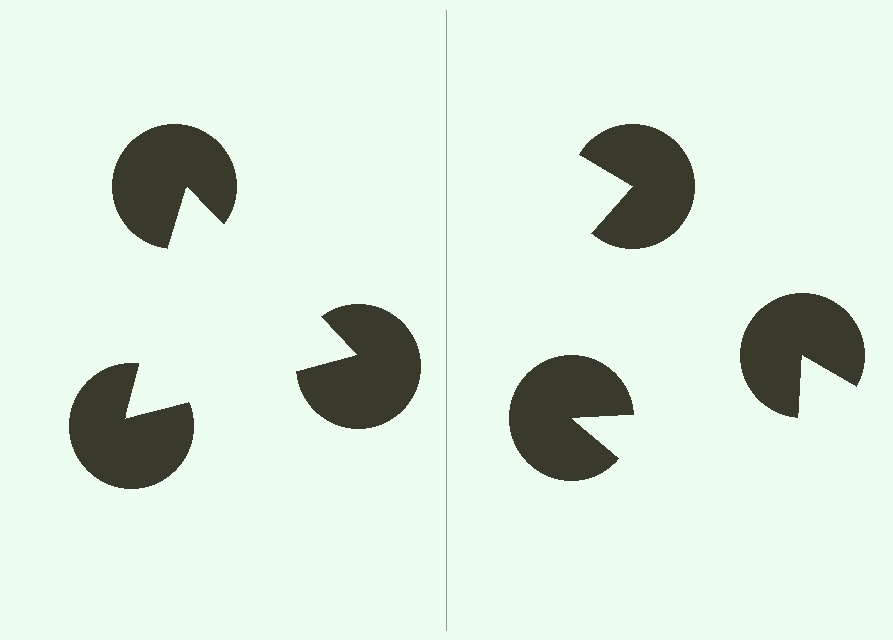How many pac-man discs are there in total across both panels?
6 — 3 on each side.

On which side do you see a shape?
An illusory triangle appears on the left side. On the right side the wedge cuts are rotated, so no coherent shape forms.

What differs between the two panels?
The pac-man discs are positioned identically on both sides; only the wedge orientations differ. On the left they align to a triangle; on the right they are misaligned.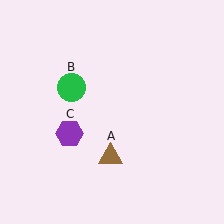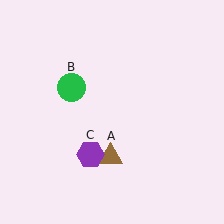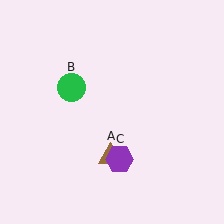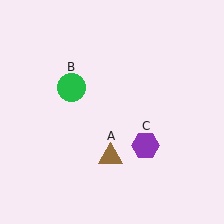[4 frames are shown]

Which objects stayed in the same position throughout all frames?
Brown triangle (object A) and green circle (object B) remained stationary.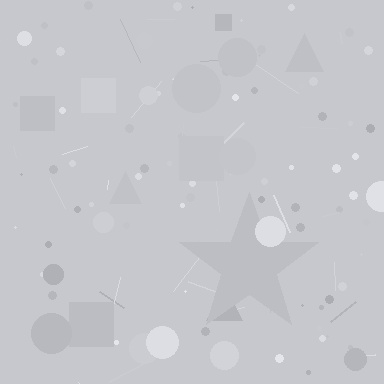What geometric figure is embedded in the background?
A star is embedded in the background.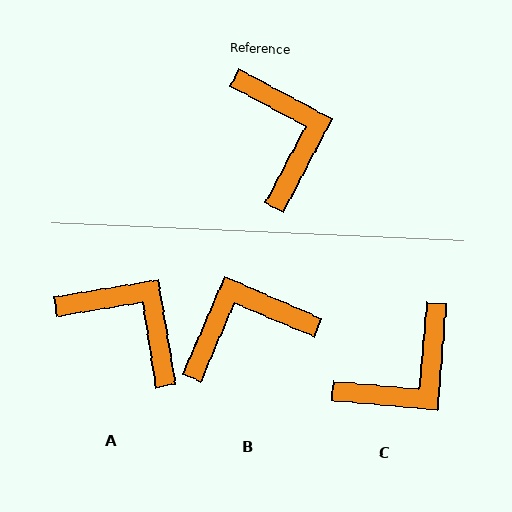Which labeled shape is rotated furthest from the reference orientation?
B, about 95 degrees away.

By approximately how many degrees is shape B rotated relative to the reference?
Approximately 95 degrees counter-clockwise.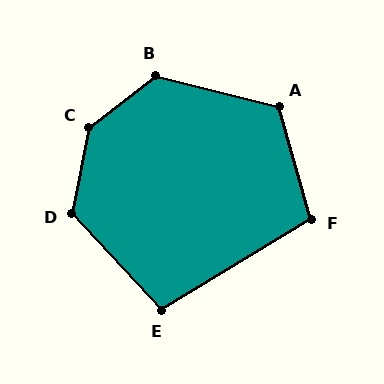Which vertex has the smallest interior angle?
E, at approximately 102 degrees.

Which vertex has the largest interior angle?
C, at approximately 139 degrees.